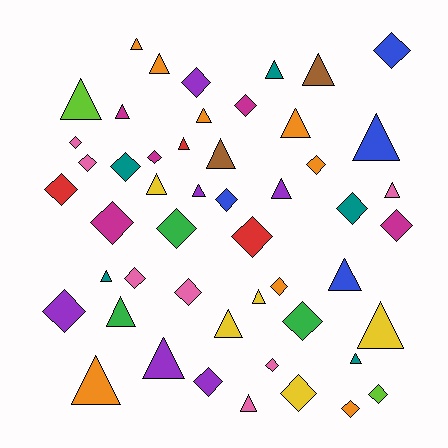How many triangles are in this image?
There are 25 triangles.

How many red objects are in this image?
There are 3 red objects.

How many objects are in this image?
There are 50 objects.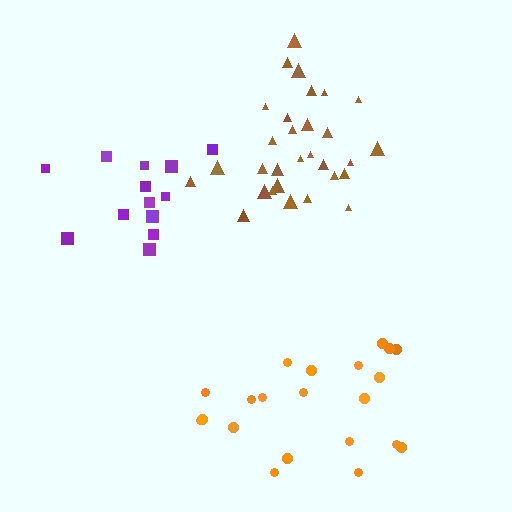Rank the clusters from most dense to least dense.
brown, orange, purple.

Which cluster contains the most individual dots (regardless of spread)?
Brown (30).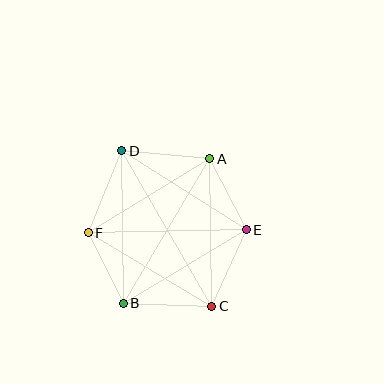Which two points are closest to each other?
Points B and F are closest to each other.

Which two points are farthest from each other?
Points C and D are farthest from each other.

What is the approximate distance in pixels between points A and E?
The distance between A and E is approximately 80 pixels.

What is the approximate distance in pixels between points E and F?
The distance between E and F is approximately 158 pixels.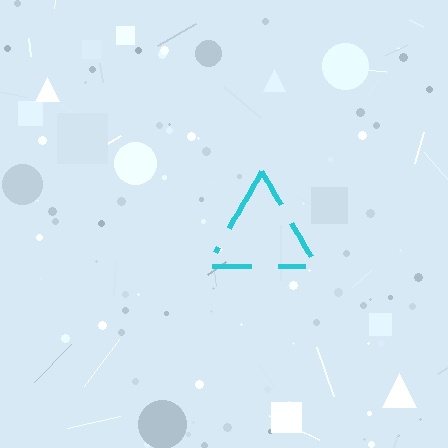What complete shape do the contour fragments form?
The contour fragments form a triangle.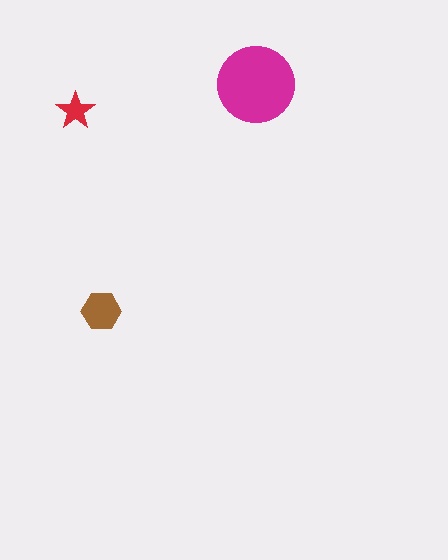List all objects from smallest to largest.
The red star, the brown hexagon, the magenta circle.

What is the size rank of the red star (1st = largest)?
3rd.